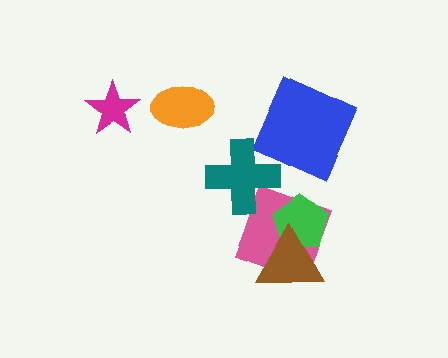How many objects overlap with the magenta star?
0 objects overlap with the magenta star.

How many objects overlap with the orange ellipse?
0 objects overlap with the orange ellipse.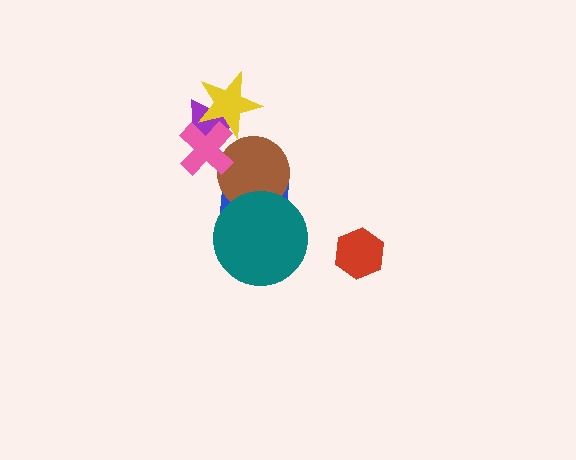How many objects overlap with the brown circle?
3 objects overlap with the brown circle.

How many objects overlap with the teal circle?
2 objects overlap with the teal circle.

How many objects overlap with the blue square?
2 objects overlap with the blue square.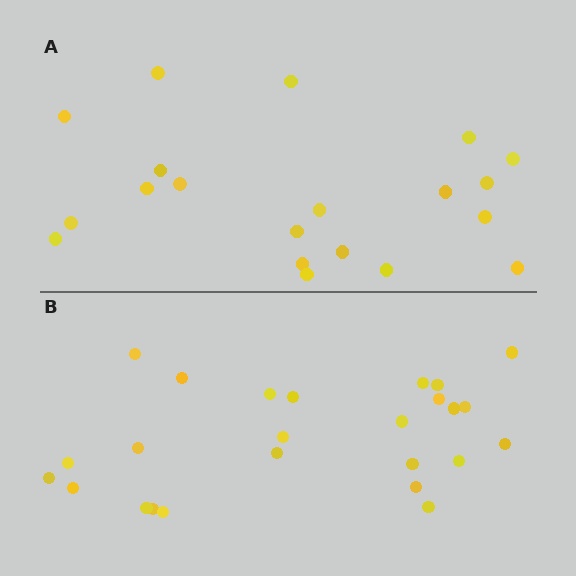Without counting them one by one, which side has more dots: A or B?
Region B (the bottom region) has more dots.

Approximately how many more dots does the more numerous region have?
Region B has about 5 more dots than region A.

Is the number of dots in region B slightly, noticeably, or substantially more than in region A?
Region B has noticeably more, but not dramatically so. The ratio is roughly 1.2 to 1.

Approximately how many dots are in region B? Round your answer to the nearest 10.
About 20 dots. (The exact count is 25, which rounds to 20.)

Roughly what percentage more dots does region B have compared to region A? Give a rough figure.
About 25% more.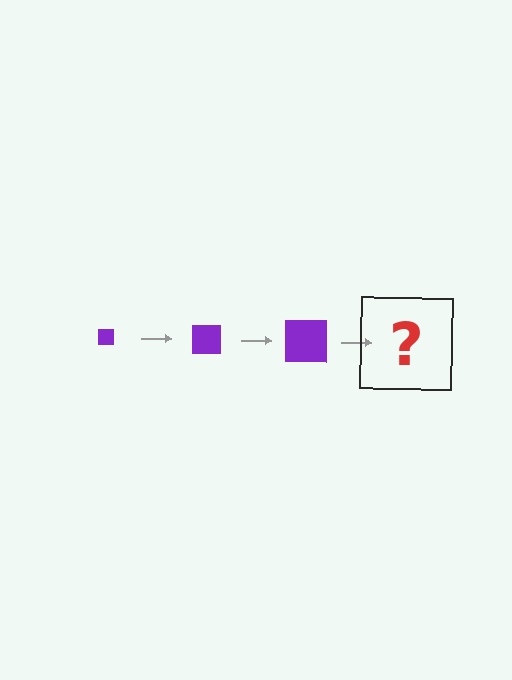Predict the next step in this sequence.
The next step is a purple square, larger than the previous one.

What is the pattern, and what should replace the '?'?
The pattern is that the square gets progressively larger each step. The '?' should be a purple square, larger than the previous one.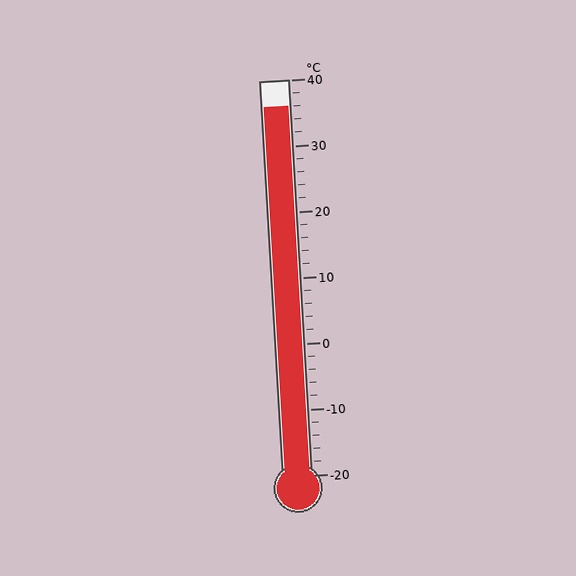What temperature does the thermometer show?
The thermometer shows approximately 36°C.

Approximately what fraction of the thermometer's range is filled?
The thermometer is filled to approximately 95% of its range.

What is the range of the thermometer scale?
The thermometer scale ranges from -20°C to 40°C.